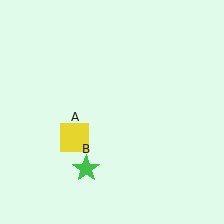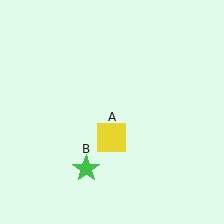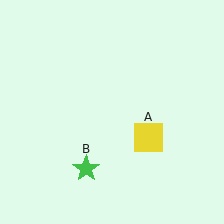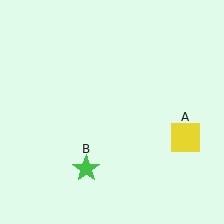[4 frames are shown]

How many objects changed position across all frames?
1 object changed position: yellow square (object A).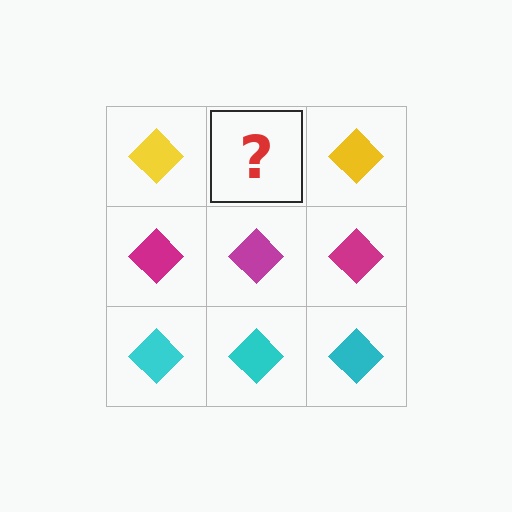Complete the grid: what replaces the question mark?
The question mark should be replaced with a yellow diamond.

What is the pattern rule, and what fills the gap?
The rule is that each row has a consistent color. The gap should be filled with a yellow diamond.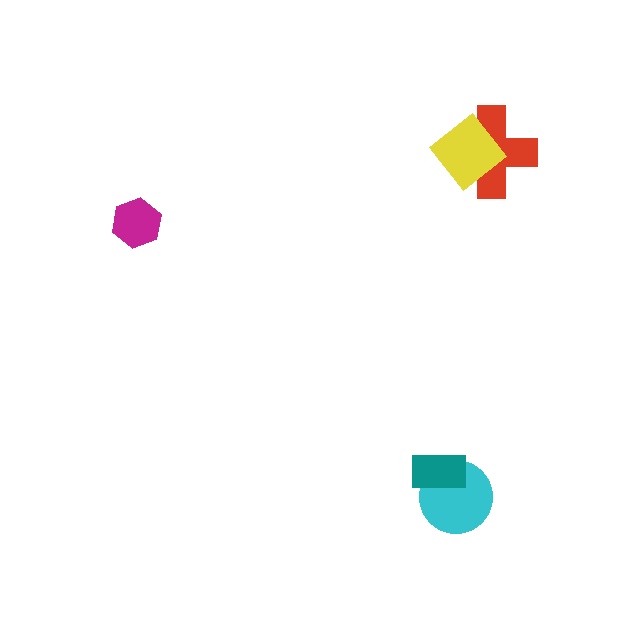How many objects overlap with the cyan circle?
1 object overlaps with the cyan circle.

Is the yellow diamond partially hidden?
No, no other shape covers it.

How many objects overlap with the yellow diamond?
1 object overlaps with the yellow diamond.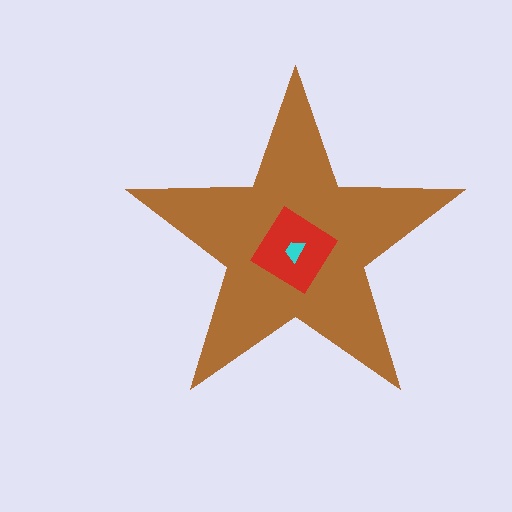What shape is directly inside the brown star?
The red diamond.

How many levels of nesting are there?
3.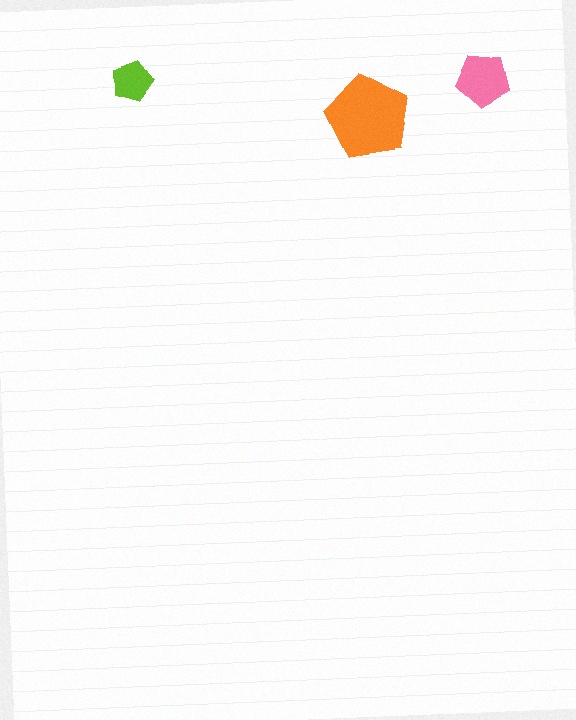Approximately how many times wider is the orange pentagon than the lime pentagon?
About 2 times wider.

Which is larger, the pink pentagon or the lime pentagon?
The pink one.